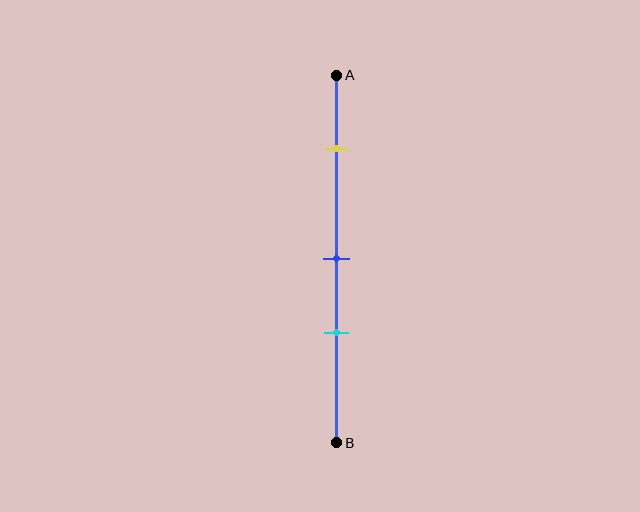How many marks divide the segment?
There are 3 marks dividing the segment.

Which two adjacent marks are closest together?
The blue and cyan marks are the closest adjacent pair.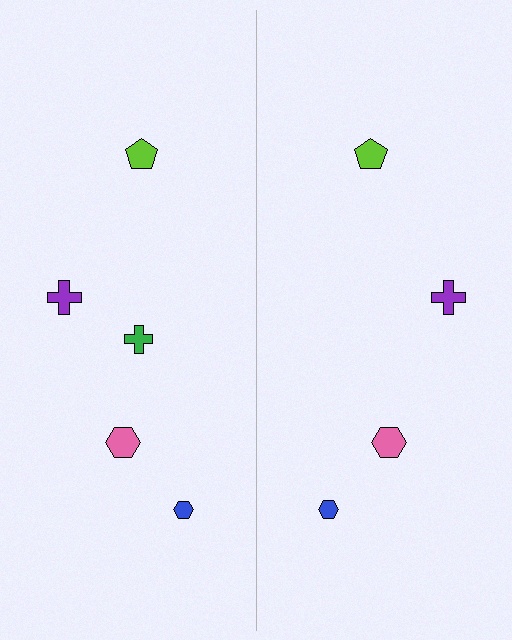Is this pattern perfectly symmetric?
No, the pattern is not perfectly symmetric. A green cross is missing from the right side.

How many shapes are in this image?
There are 9 shapes in this image.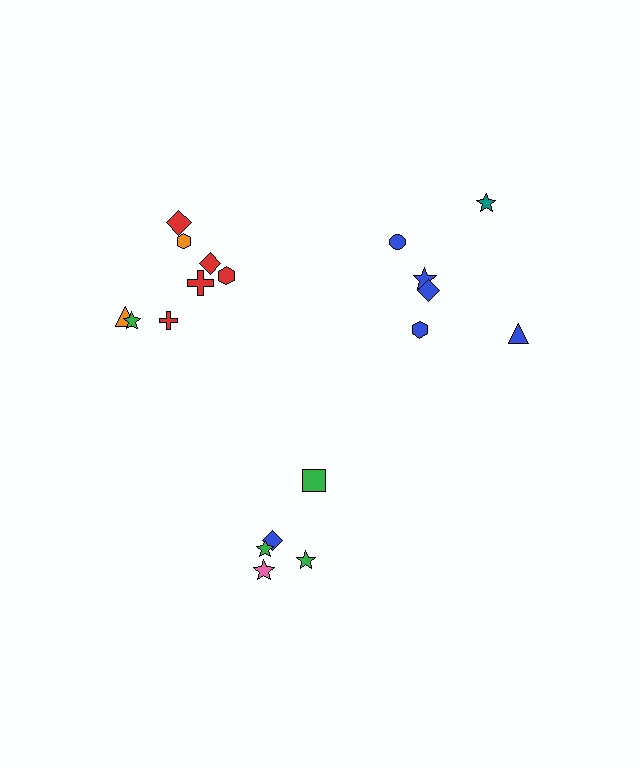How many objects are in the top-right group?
There are 6 objects.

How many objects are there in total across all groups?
There are 19 objects.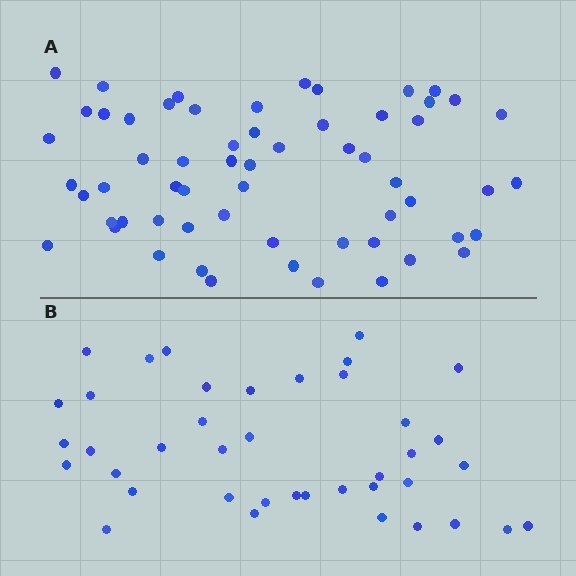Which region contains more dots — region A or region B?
Region A (the top region) has more dots.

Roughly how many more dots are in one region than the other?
Region A has approximately 20 more dots than region B.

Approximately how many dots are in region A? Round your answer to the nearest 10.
About 60 dots.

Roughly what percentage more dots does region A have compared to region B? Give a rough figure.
About 50% more.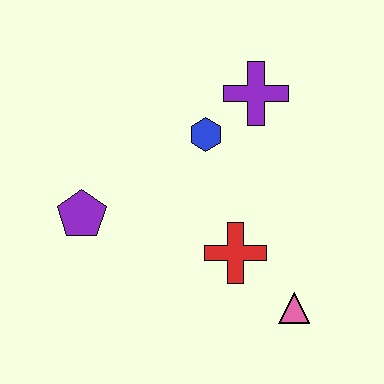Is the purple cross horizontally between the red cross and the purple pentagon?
No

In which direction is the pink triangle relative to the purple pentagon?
The pink triangle is to the right of the purple pentagon.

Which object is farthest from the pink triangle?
The purple pentagon is farthest from the pink triangle.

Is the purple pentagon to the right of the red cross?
No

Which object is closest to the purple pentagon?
The blue hexagon is closest to the purple pentagon.